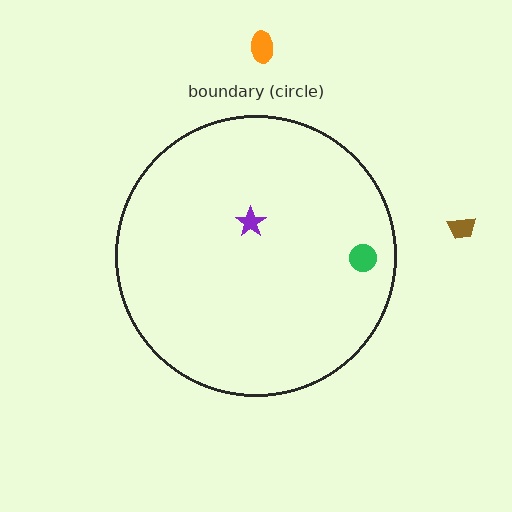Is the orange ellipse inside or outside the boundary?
Outside.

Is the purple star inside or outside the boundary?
Inside.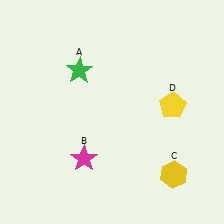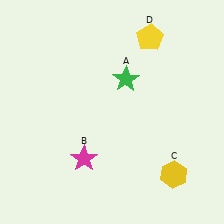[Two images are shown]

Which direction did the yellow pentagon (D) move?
The yellow pentagon (D) moved up.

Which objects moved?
The objects that moved are: the green star (A), the yellow pentagon (D).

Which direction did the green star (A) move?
The green star (A) moved right.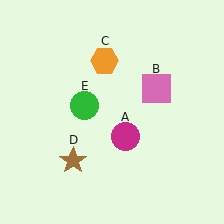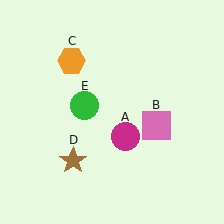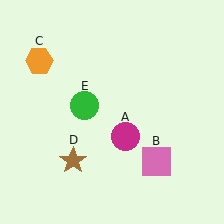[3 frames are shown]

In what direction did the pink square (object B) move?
The pink square (object B) moved down.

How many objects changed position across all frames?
2 objects changed position: pink square (object B), orange hexagon (object C).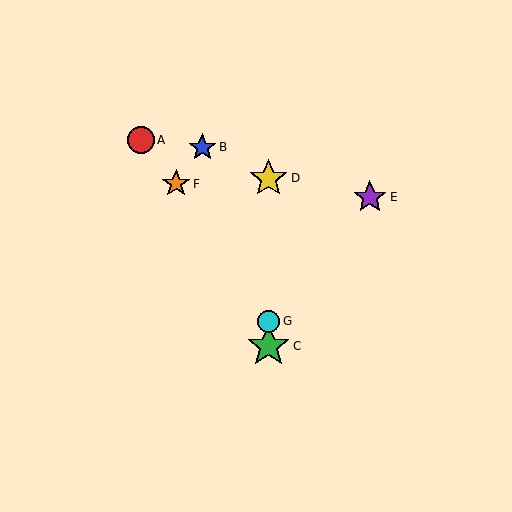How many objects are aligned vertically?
3 objects (C, D, G) are aligned vertically.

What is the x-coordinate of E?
Object E is at x≈370.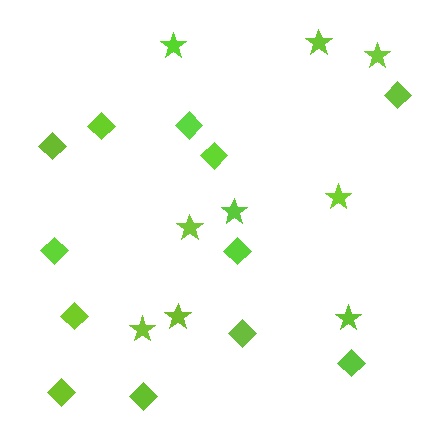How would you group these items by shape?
There are 2 groups: one group of stars (9) and one group of diamonds (12).